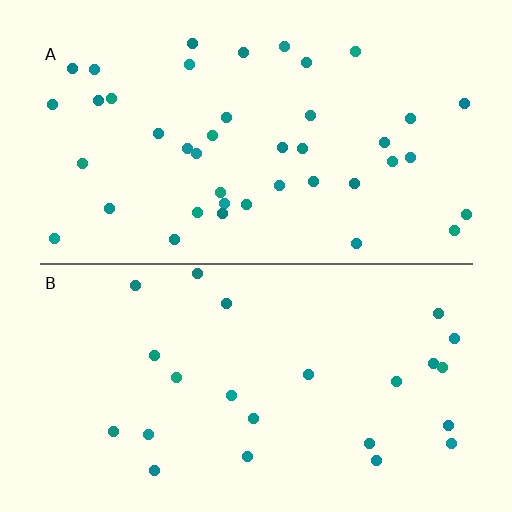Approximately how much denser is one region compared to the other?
Approximately 1.7× — region A over region B.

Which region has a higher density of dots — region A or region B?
A (the top).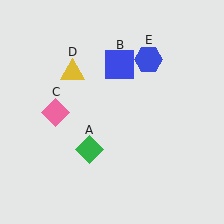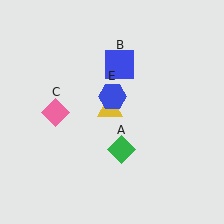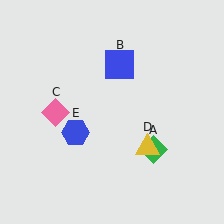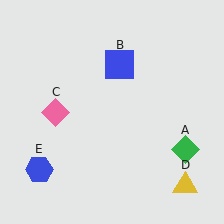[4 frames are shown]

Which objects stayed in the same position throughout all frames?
Blue square (object B) and pink diamond (object C) remained stationary.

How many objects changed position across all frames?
3 objects changed position: green diamond (object A), yellow triangle (object D), blue hexagon (object E).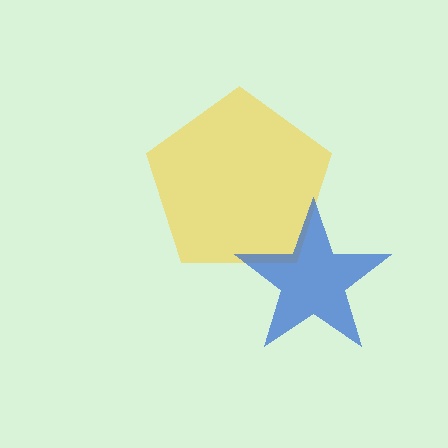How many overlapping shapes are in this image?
There are 2 overlapping shapes in the image.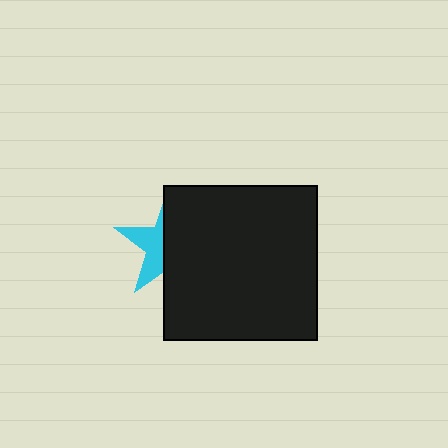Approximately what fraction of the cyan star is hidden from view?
Roughly 60% of the cyan star is hidden behind the black square.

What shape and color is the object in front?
The object in front is a black square.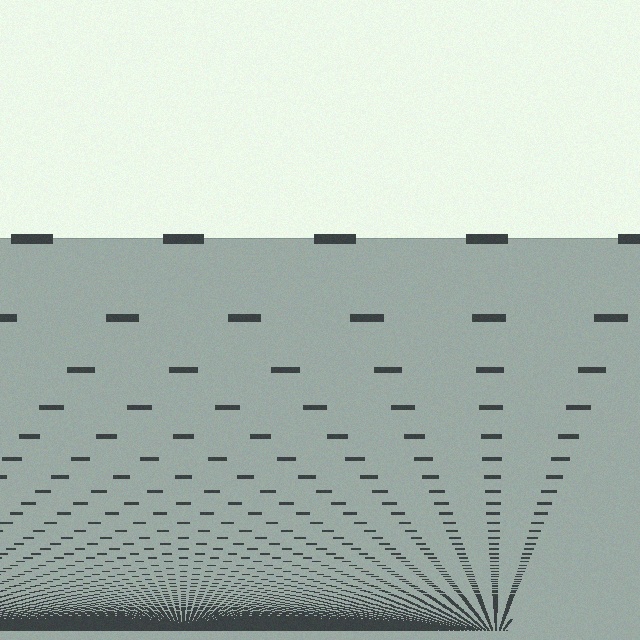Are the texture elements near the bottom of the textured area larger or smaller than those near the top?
Smaller. The gradient is inverted — elements near the bottom are smaller and denser.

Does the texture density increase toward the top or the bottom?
Density increases toward the bottom.